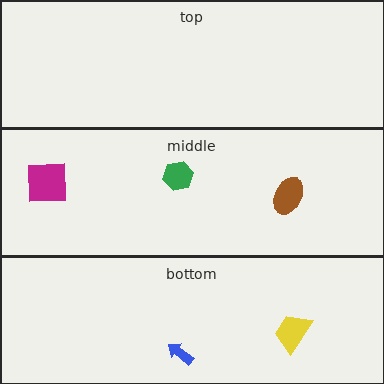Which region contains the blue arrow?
The bottom region.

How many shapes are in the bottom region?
2.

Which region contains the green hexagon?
The middle region.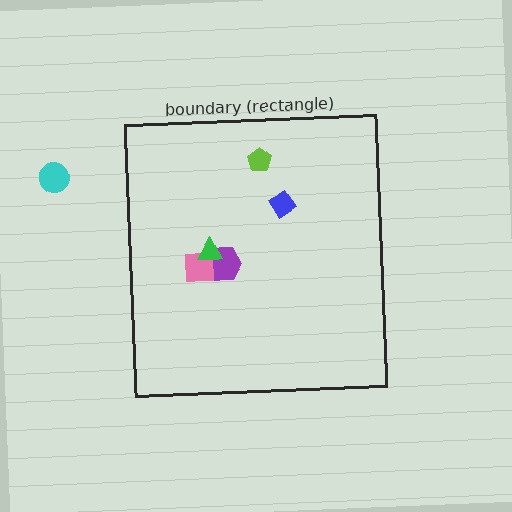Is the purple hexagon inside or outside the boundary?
Inside.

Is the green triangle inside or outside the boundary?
Inside.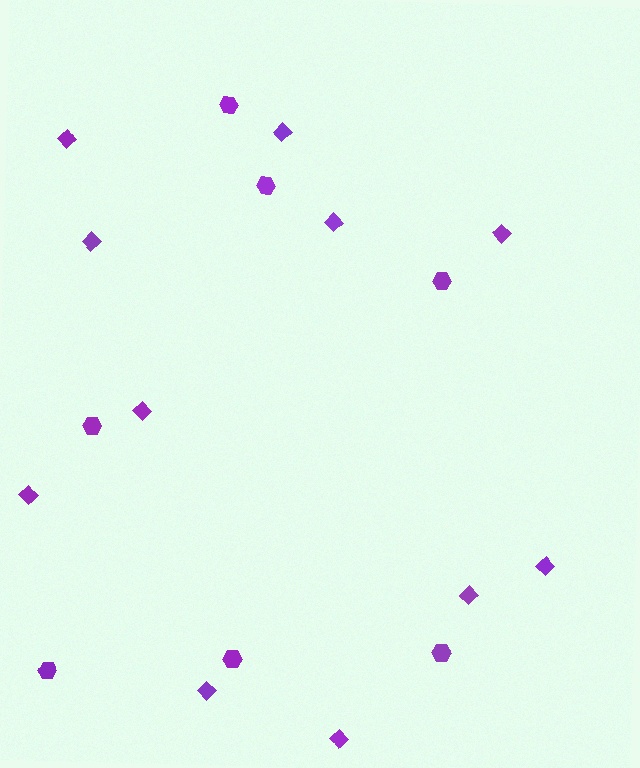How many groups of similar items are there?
There are 2 groups: one group of hexagons (7) and one group of diamonds (11).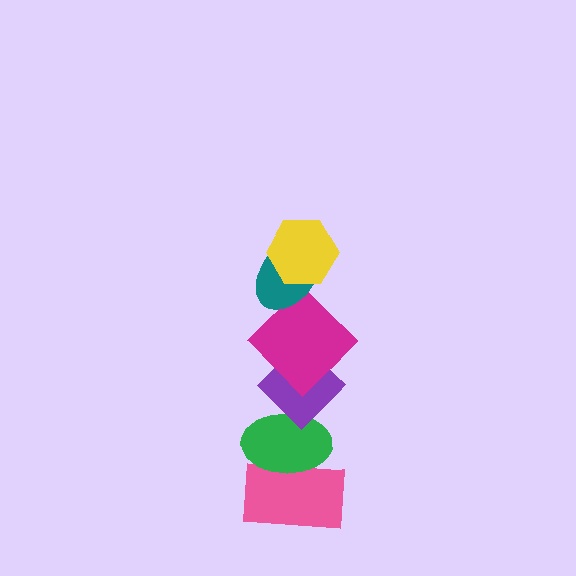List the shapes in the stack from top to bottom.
From top to bottom: the yellow hexagon, the teal ellipse, the magenta diamond, the purple diamond, the green ellipse, the pink rectangle.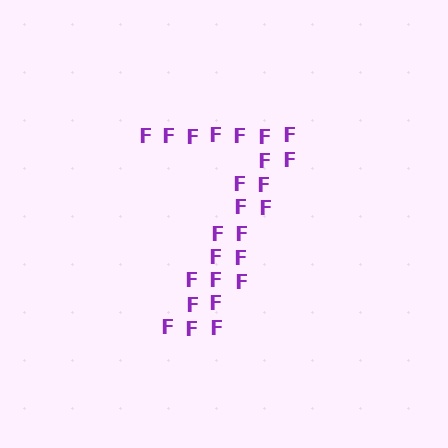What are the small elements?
The small elements are letter F's.